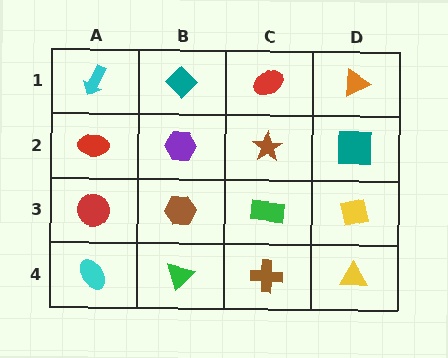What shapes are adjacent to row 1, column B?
A purple hexagon (row 2, column B), a cyan arrow (row 1, column A), a red ellipse (row 1, column C).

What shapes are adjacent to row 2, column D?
An orange triangle (row 1, column D), a yellow square (row 3, column D), a brown star (row 2, column C).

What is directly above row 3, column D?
A teal square.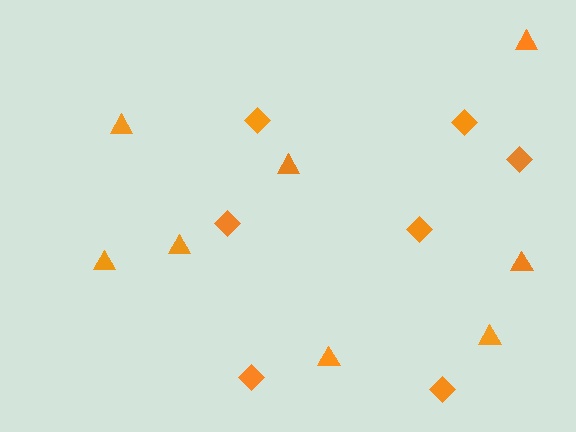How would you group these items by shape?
There are 2 groups: one group of diamonds (7) and one group of triangles (8).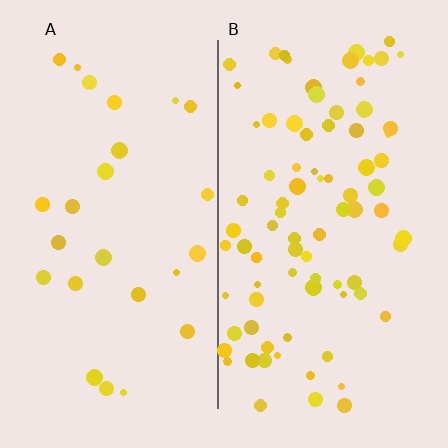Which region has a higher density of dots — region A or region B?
B (the right).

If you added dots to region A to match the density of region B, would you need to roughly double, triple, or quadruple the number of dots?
Approximately triple.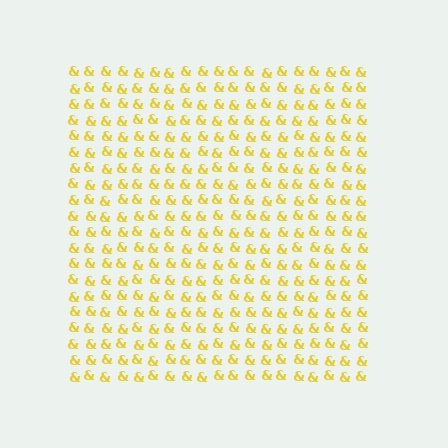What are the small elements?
The small elements are ampersands.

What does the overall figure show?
The overall figure shows a square.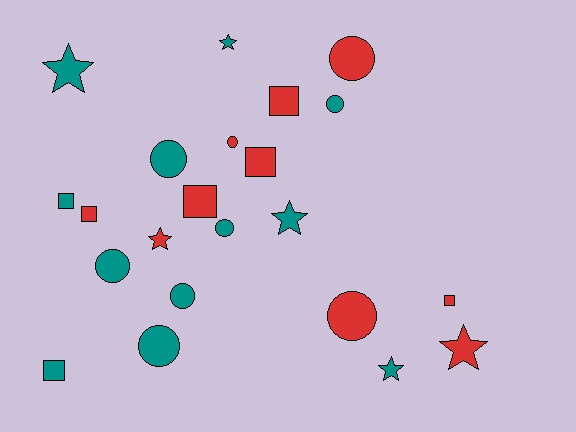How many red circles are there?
There are 3 red circles.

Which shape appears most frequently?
Circle, with 9 objects.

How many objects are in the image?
There are 22 objects.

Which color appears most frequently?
Teal, with 12 objects.